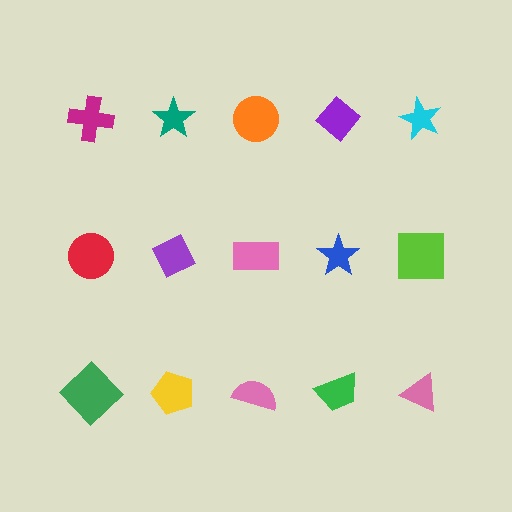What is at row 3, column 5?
A pink triangle.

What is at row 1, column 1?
A magenta cross.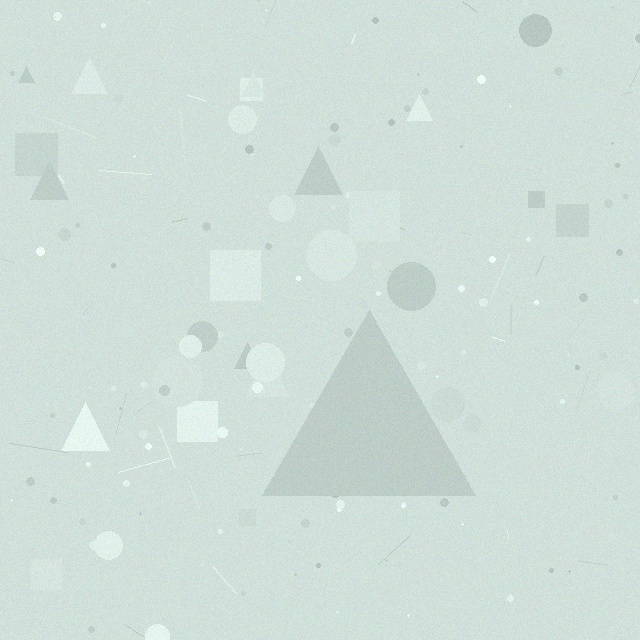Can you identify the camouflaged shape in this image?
The camouflaged shape is a triangle.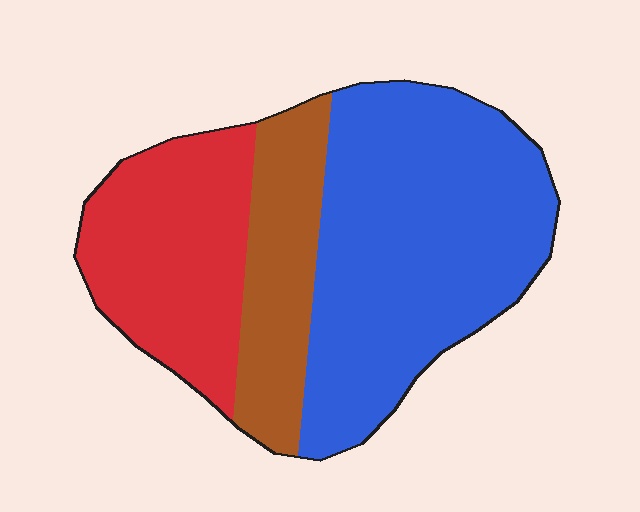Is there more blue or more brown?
Blue.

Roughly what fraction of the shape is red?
Red takes up between a quarter and a half of the shape.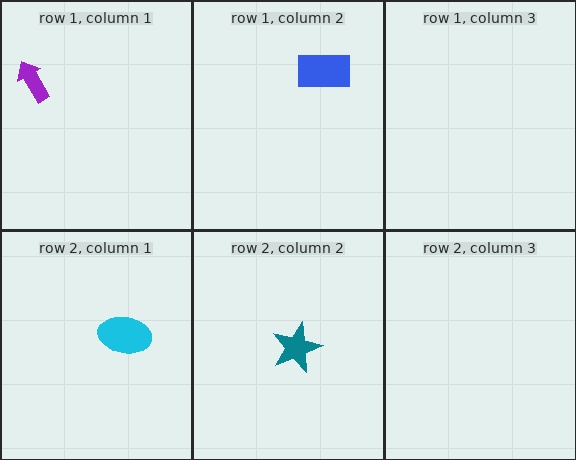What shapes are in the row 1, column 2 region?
The blue rectangle.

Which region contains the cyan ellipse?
The row 2, column 1 region.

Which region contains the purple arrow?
The row 1, column 1 region.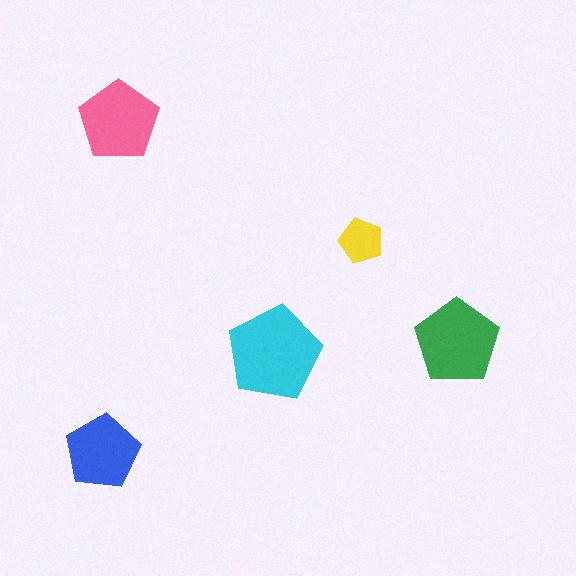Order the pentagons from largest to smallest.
the cyan one, the green one, the pink one, the blue one, the yellow one.